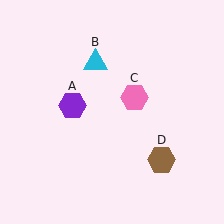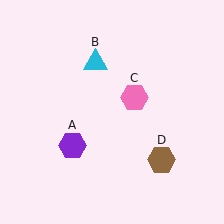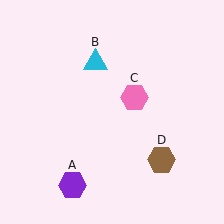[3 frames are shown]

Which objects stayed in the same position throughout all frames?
Cyan triangle (object B) and pink hexagon (object C) and brown hexagon (object D) remained stationary.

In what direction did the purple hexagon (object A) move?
The purple hexagon (object A) moved down.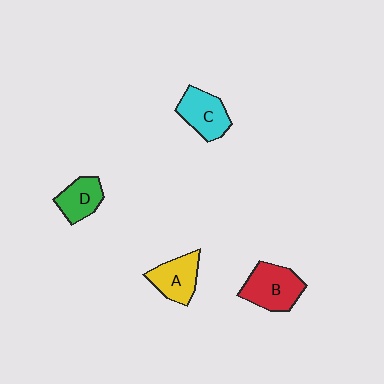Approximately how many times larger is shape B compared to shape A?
Approximately 1.2 times.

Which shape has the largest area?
Shape B (red).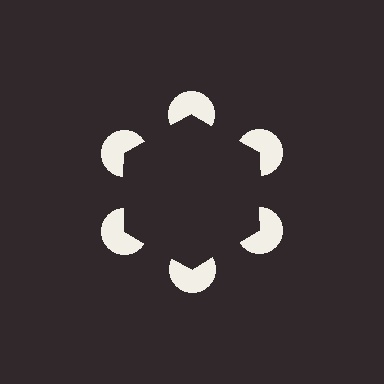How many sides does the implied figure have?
6 sides.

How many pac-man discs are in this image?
There are 6 — one at each vertex of the illusory hexagon.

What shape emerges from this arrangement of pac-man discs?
An illusory hexagon — its edges are inferred from the aligned wedge cuts in the pac-man discs, not physically drawn.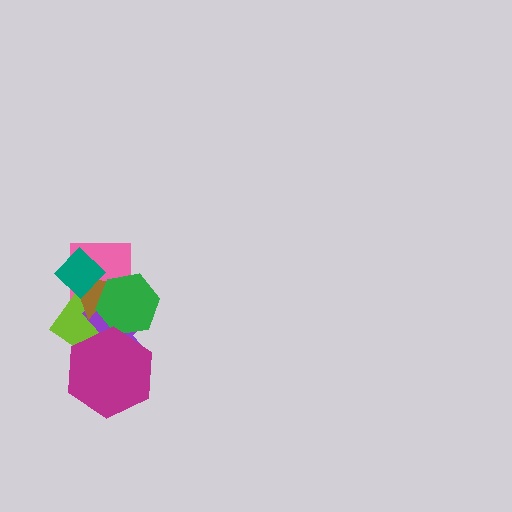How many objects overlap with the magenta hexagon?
3 objects overlap with the magenta hexagon.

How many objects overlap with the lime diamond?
6 objects overlap with the lime diamond.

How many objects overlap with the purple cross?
4 objects overlap with the purple cross.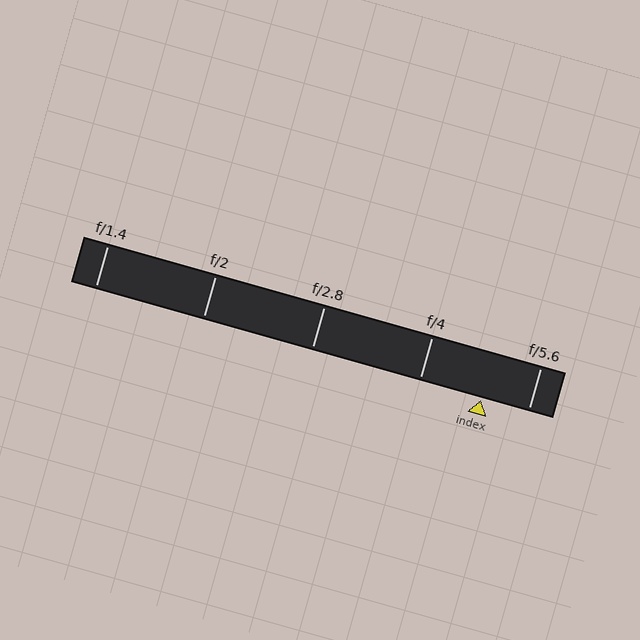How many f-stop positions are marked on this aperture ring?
There are 5 f-stop positions marked.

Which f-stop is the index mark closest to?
The index mark is closest to f/5.6.